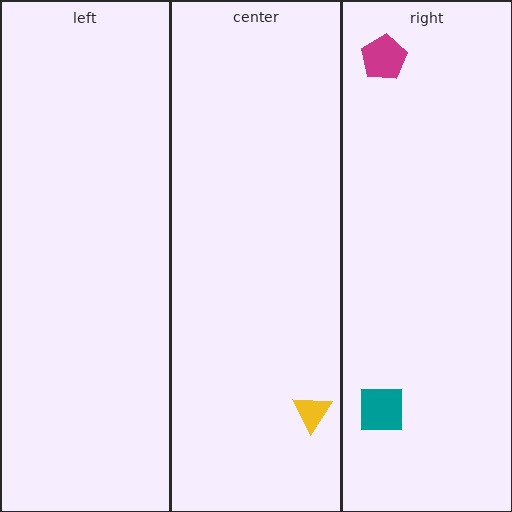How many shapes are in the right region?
2.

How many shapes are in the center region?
1.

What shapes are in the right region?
The teal square, the magenta pentagon.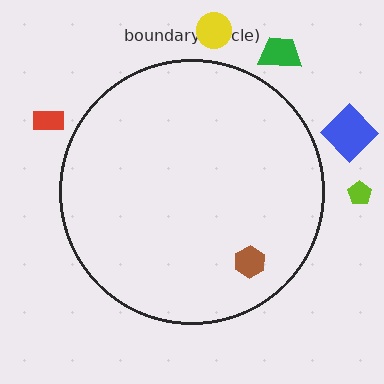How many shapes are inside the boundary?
1 inside, 5 outside.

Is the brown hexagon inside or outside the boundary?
Inside.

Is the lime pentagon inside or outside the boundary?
Outside.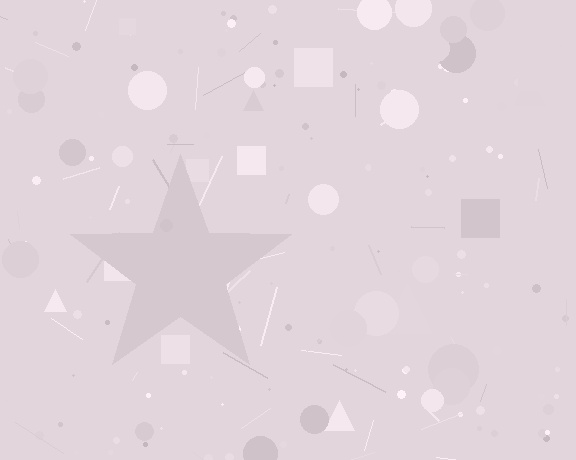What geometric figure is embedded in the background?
A star is embedded in the background.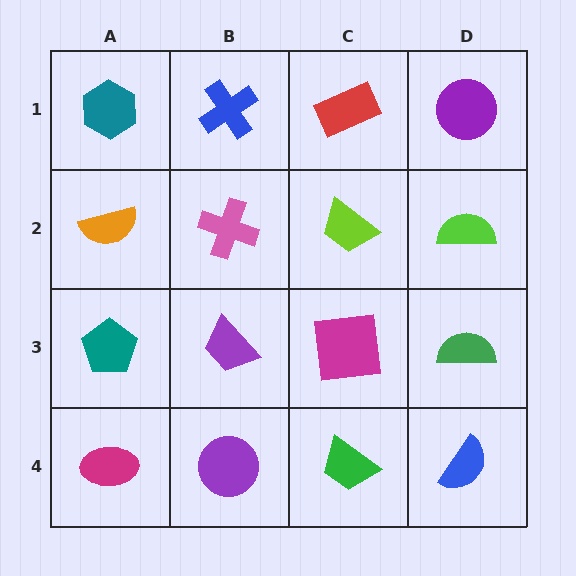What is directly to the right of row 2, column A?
A pink cross.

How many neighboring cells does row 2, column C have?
4.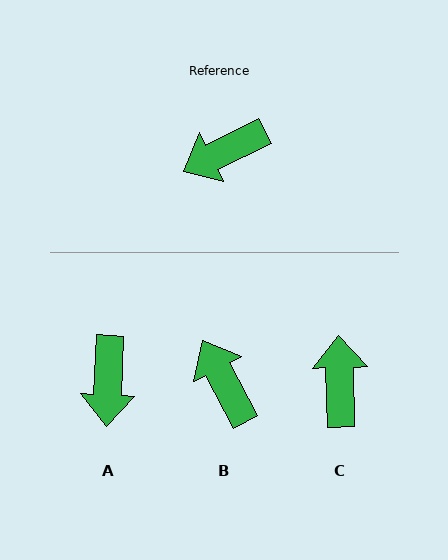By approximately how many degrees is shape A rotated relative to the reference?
Approximately 61 degrees counter-clockwise.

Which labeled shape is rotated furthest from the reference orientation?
C, about 115 degrees away.